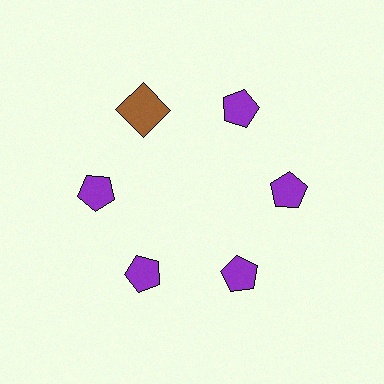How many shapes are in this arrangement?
There are 6 shapes arranged in a ring pattern.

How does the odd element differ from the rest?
It differs in both color (brown instead of purple) and shape (square instead of pentagon).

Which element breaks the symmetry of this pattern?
The brown square at roughly the 11 o'clock position breaks the symmetry. All other shapes are purple pentagons.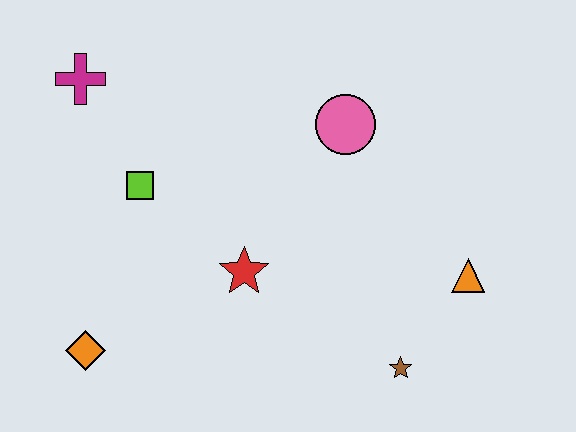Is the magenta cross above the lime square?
Yes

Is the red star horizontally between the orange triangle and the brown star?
No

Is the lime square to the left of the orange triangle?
Yes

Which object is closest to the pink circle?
The red star is closest to the pink circle.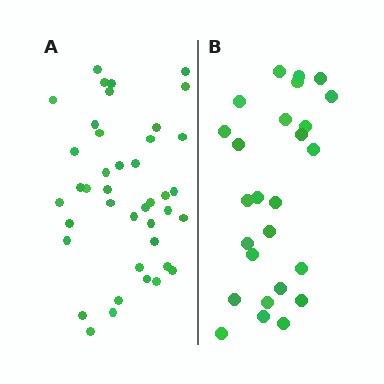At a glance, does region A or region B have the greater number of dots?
Region A (the left region) has more dots.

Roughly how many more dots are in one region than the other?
Region A has approximately 15 more dots than region B.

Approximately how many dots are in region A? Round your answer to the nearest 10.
About 40 dots. (The exact count is 41, which rounds to 40.)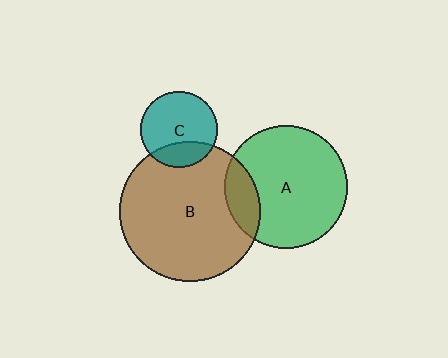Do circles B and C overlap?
Yes.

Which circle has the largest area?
Circle B (brown).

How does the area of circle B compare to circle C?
Approximately 3.4 times.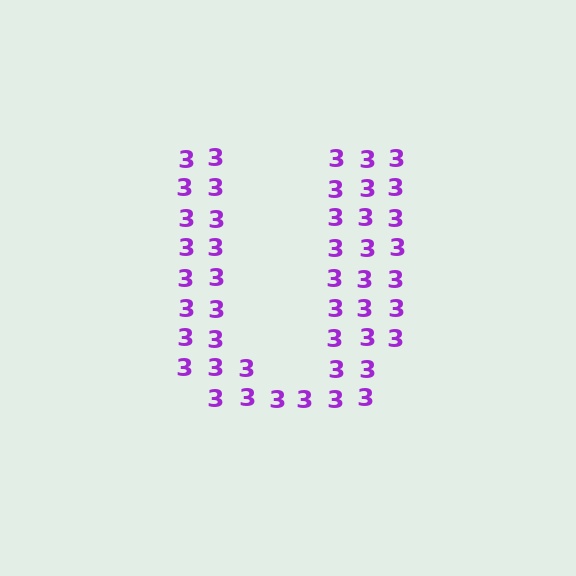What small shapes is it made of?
It is made of small digit 3's.